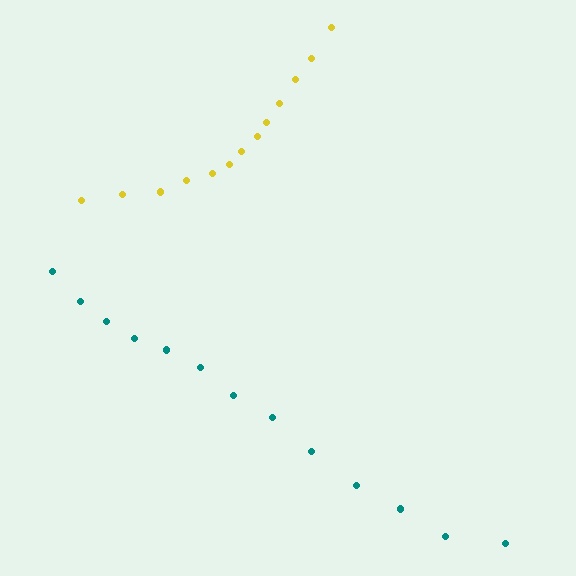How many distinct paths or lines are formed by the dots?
There are 2 distinct paths.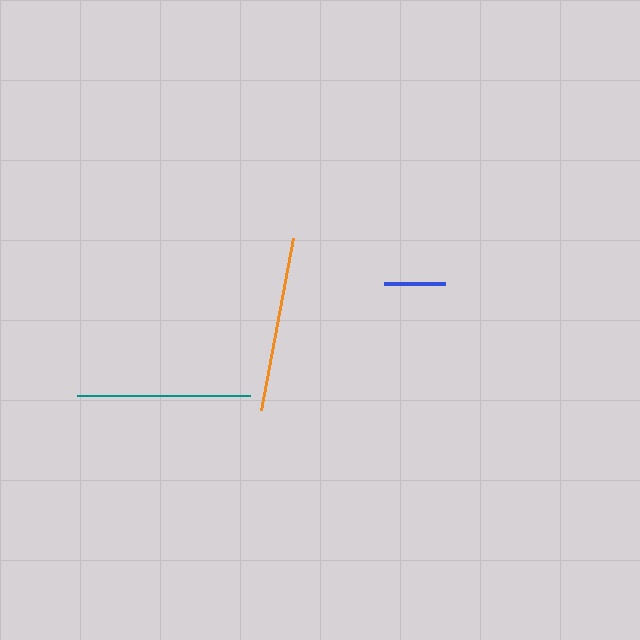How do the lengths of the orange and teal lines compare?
The orange and teal lines are approximately the same length.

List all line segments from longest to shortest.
From longest to shortest: orange, teal, blue.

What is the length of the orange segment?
The orange segment is approximately 175 pixels long.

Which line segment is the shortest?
The blue line is the shortest at approximately 60 pixels.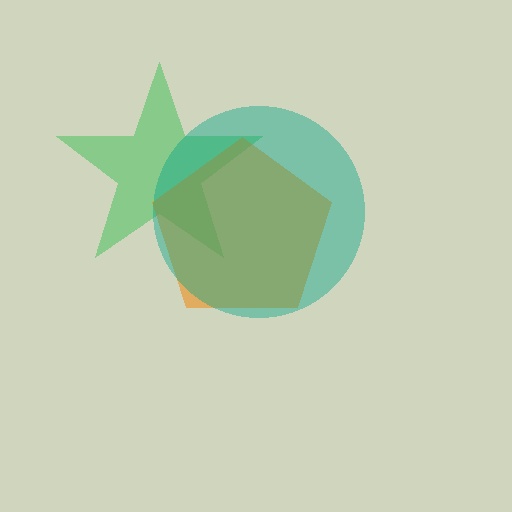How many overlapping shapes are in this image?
There are 3 overlapping shapes in the image.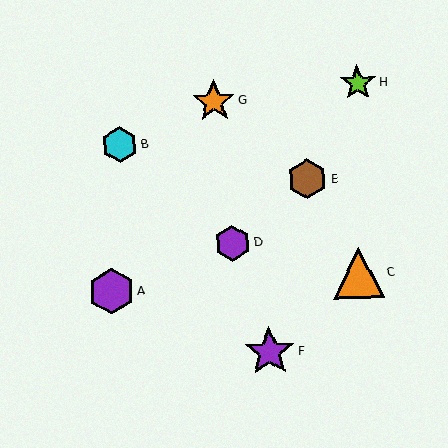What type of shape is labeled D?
Shape D is a purple hexagon.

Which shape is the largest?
The purple star (labeled F) is the largest.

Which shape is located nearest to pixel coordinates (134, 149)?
The cyan hexagon (labeled B) at (120, 145) is nearest to that location.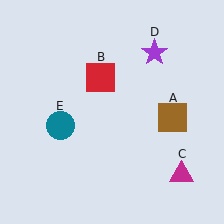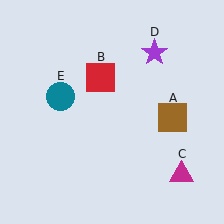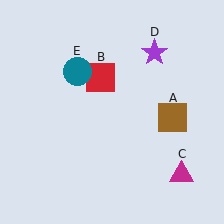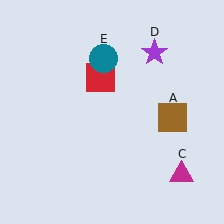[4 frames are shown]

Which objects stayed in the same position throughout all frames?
Brown square (object A) and red square (object B) and magenta triangle (object C) and purple star (object D) remained stationary.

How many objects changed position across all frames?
1 object changed position: teal circle (object E).